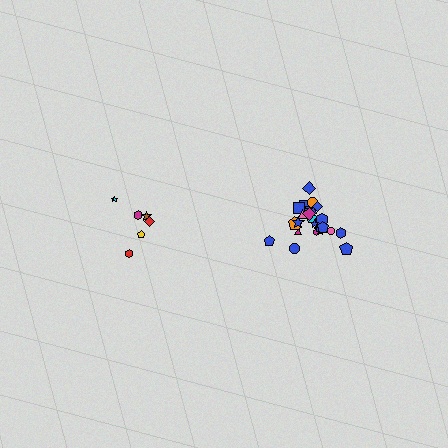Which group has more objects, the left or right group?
The right group.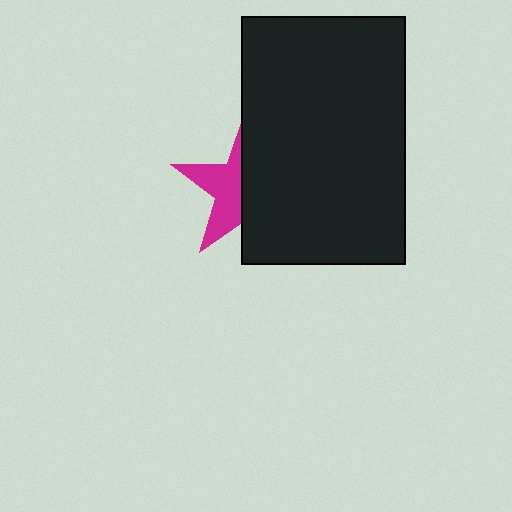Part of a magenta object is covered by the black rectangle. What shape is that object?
It is a star.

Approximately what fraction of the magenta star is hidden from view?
Roughly 56% of the magenta star is hidden behind the black rectangle.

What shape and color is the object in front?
The object in front is a black rectangle.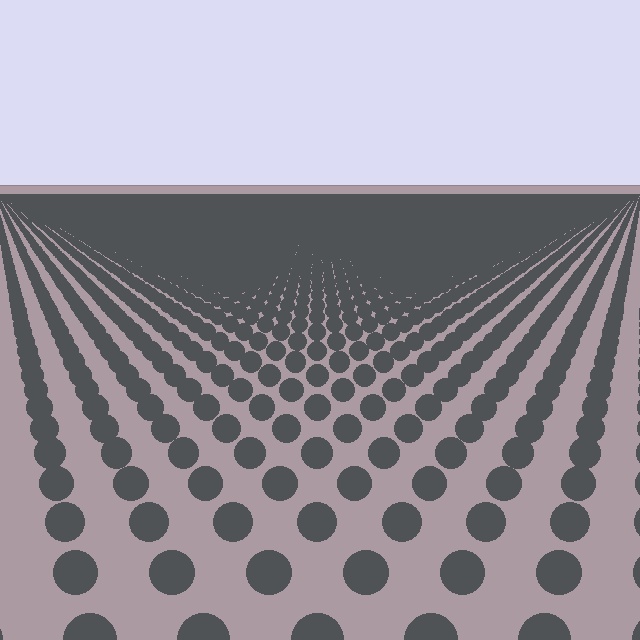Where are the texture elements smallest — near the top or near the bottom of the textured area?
Near the top.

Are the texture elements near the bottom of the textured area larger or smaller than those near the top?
Larger. Near the bottom, elements are closer to the viewer and appear at a bigger on-screen size.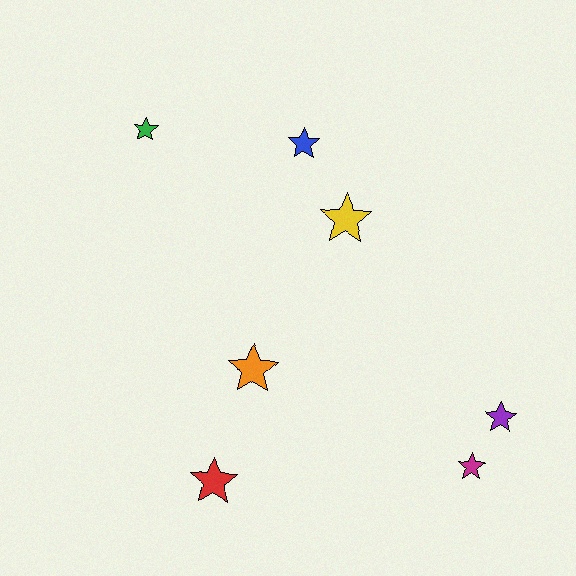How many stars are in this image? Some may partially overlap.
There are 7 stars.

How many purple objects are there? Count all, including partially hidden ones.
There is 1 purple object.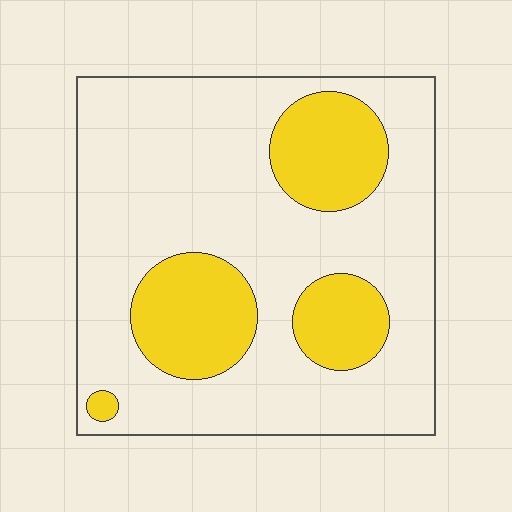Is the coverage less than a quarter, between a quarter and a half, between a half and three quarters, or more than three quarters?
Between a quarter and a half.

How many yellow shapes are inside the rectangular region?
4.